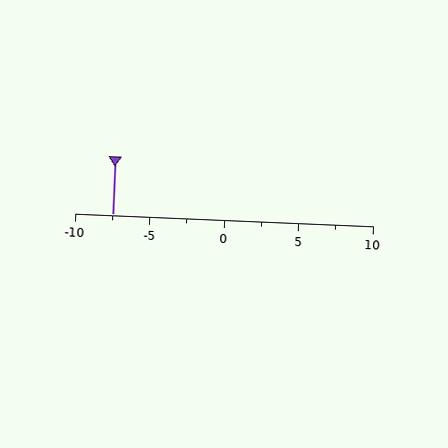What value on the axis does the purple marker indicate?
The marker indicates approximately -7.5.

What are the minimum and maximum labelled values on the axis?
The axis runs from -10 to 10.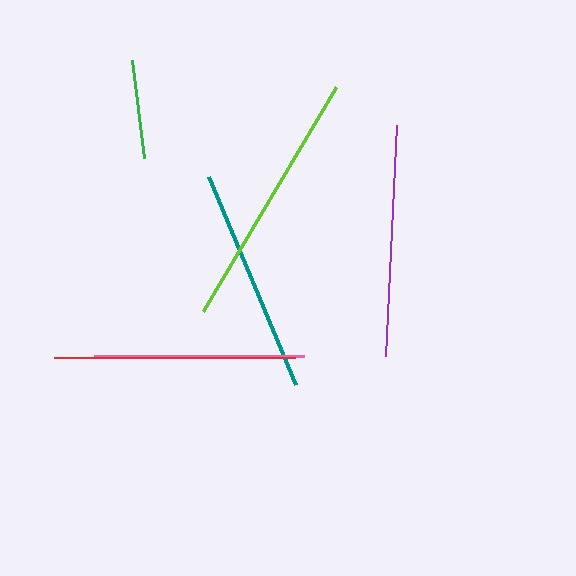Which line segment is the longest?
The lime line is the longest at approximately 261 pixels.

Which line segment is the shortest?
The green line is the shortest at approximately 98 pixels.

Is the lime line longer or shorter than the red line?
The lime line is longer than the red line.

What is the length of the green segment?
The green segment is approximately 98 pixels long.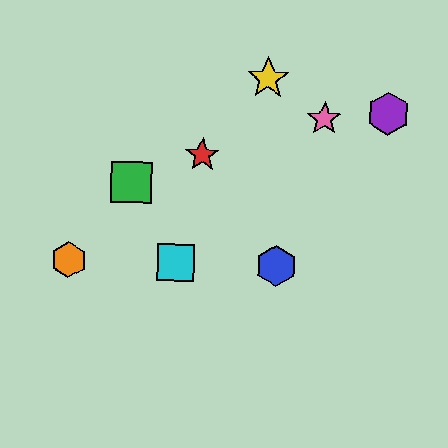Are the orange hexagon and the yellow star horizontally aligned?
No, the orange hexagon is at y≈260 and the yellow star is at y≈78.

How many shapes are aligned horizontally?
3 shapes (the blue hexagon, the orange hexagon, the cyan square) are aligned horizontally.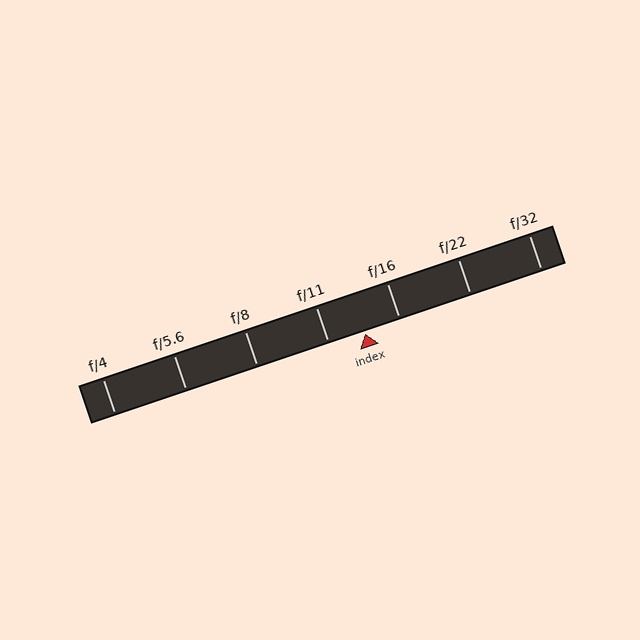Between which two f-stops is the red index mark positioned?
The index mark is between f/11 and f/16.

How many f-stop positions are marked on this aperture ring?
There are 7 f-stop positions marked.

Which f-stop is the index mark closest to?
The index mark is closest to f/16.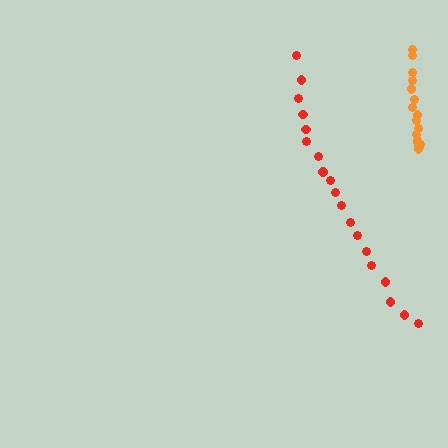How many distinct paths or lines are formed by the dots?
There are 2 distinct paths.